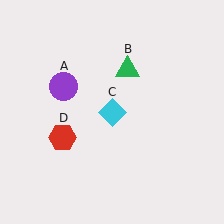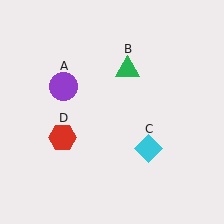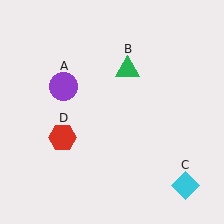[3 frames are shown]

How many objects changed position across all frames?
1 object changed position: cyan diamond (object C).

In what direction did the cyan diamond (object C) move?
The cyan diamond (object C) moved down and to the right.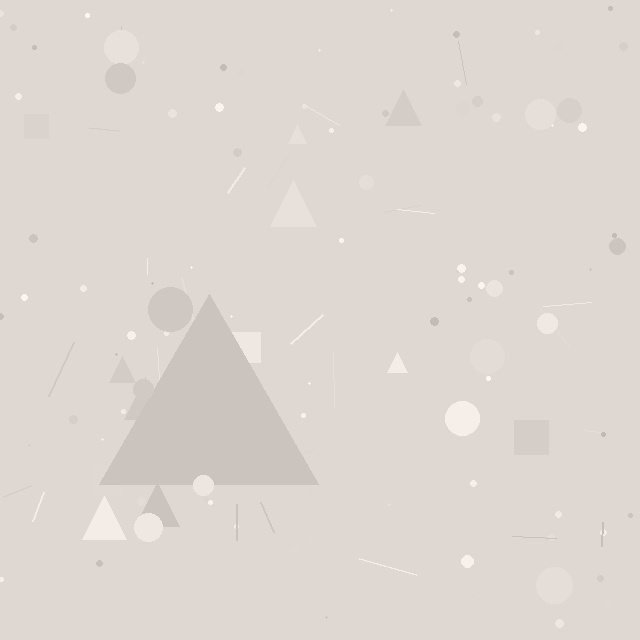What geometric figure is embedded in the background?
A triangle is embedded in the background.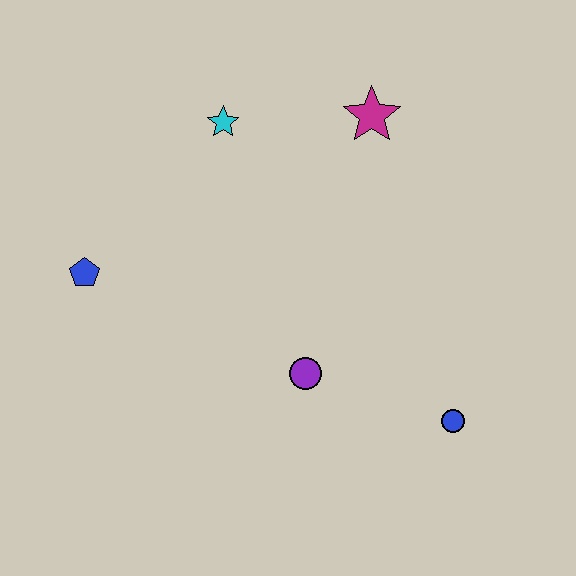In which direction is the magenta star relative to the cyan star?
The magenta star is to the right of the cyan star.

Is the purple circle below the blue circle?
No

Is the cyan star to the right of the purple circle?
No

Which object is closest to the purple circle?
The blue circle is closest to the purple circle.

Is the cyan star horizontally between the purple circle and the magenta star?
No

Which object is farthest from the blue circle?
The blue pentagon is farthest from the blue circle.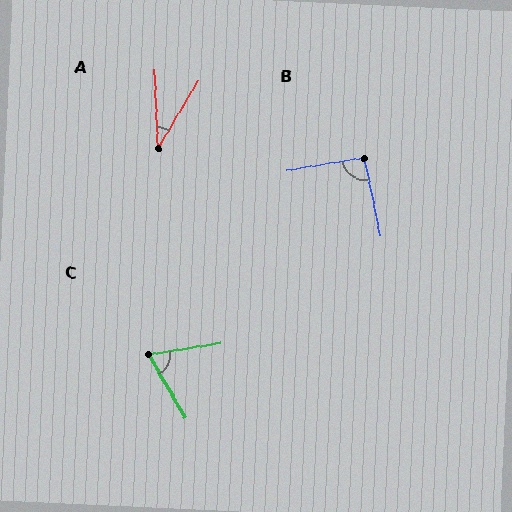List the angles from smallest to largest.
A (33°), C (69°), B (92°).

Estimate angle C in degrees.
Approximately 69 degrees.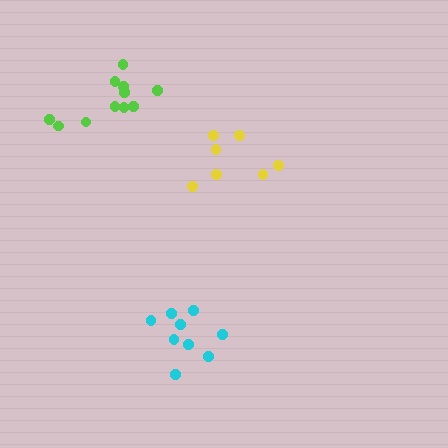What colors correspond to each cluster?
The clusters are colored: cyan, yellow, lime.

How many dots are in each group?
Group 1: 9 dots, Group 2: 7 dots, Group 3: 11 dots (27 total).